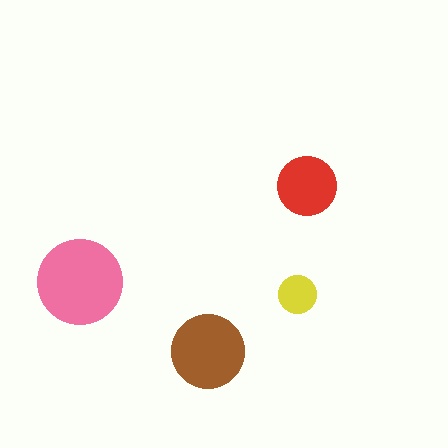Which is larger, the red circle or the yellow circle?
The red one.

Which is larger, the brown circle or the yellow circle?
The brown one.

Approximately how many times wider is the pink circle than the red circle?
About 1.5 times wider.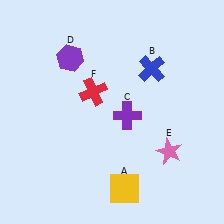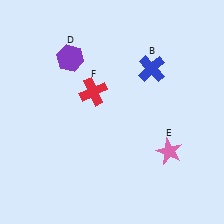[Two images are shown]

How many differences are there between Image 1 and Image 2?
There are 2 differences between the two images.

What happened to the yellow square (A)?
The yellow square (A) was removed in Image 2. It was in the bottom-right area of Image 1.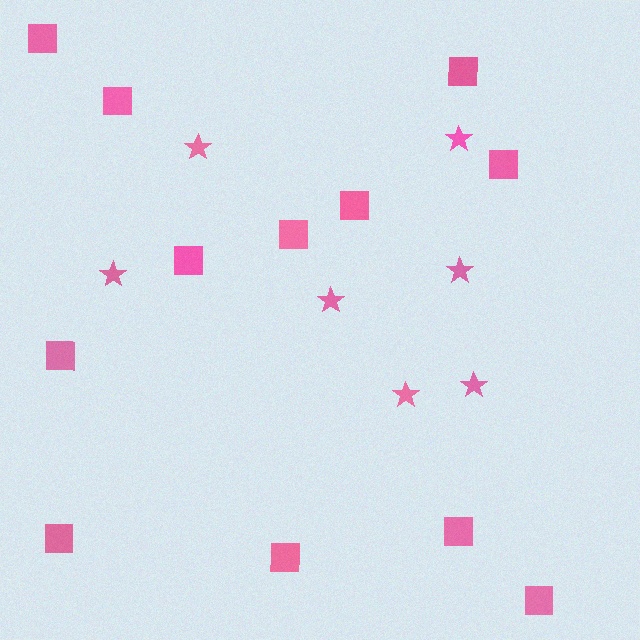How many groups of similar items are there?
There are 2 groups: one group of squares (12) and one group of stars (7).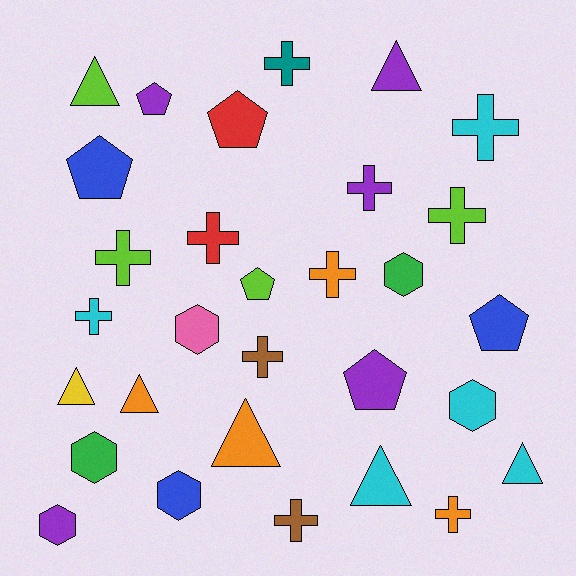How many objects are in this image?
There are 30 objects.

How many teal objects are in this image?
There is 1 teal object.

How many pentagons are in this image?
There are 6 pentagons.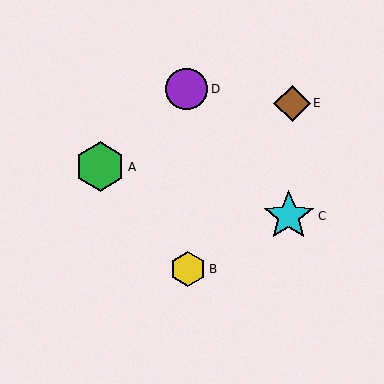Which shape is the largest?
The cyan star (labeled C) is the largest.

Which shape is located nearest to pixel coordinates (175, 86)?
The purple circle (labeled D) at (187, 89) is nearest to that location.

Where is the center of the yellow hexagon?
The center of the yellow hexagon is at (188, 269).